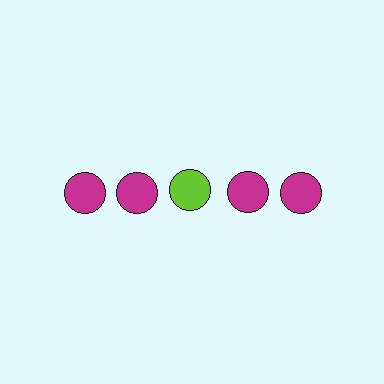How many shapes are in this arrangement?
There are 5 shapes arranged in a grid pattern.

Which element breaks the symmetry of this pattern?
The lime circle in the top row, center column breaks the symmetry. All other shapes are magenta circles.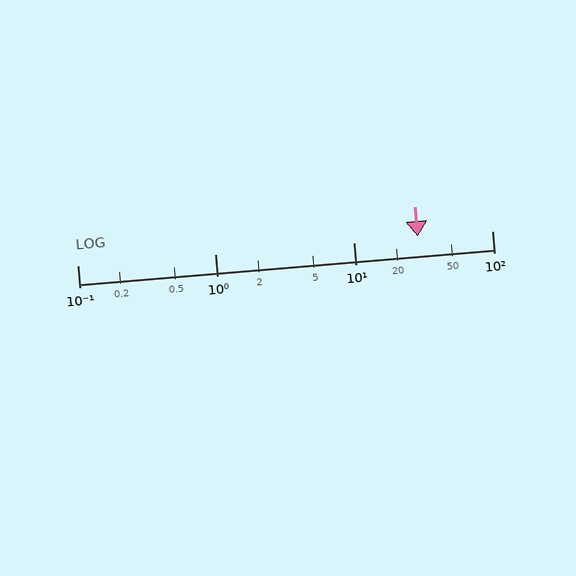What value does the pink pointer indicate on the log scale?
The pointer indicates approximately 29.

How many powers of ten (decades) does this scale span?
The scale spans 3 decades, from 0.1 to 100.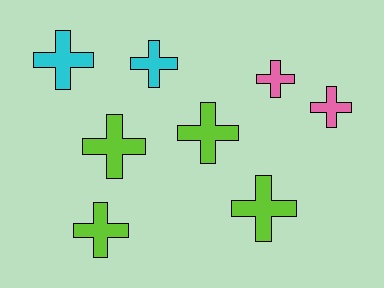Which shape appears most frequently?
Cross, with 8 objects.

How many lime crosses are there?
There are 4 lime crosses.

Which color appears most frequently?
Lime, with 4 objects.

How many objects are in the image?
There are 8 objects.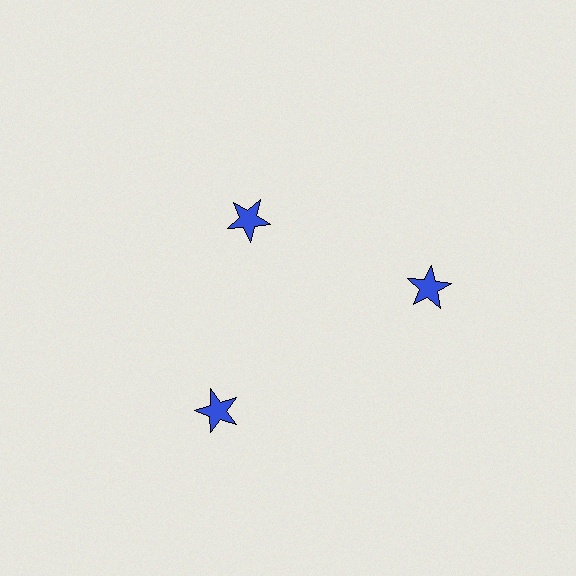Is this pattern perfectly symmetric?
No. The 3 blue stars are arranged in a ring, but one element near the 11 o'clock position is pulled inward toward the center, breaking the 3-fold rotational symmetry.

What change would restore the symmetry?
The symmetry would be restored by moving it outward, back onto the ring so that all 3 stars sit at equal angles and equal distance from the center.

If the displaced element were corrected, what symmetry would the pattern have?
It would have 3-fold rotational symmetry — the pattern would map onto itself every 120 degrees.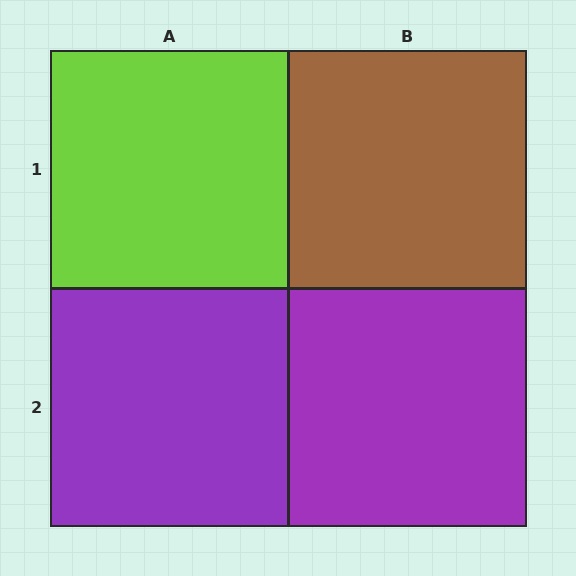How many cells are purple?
2 cells are purple.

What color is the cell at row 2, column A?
Purple.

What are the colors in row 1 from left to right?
Lime, brown.